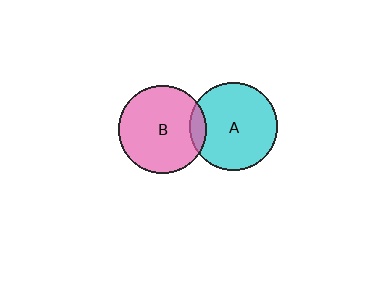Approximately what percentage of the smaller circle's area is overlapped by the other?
Approximately 10%.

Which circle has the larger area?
Circle A (cyan).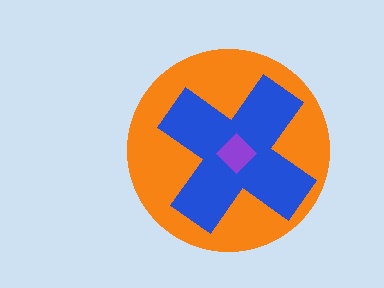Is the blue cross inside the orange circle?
Yes.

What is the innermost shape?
The purple diamond.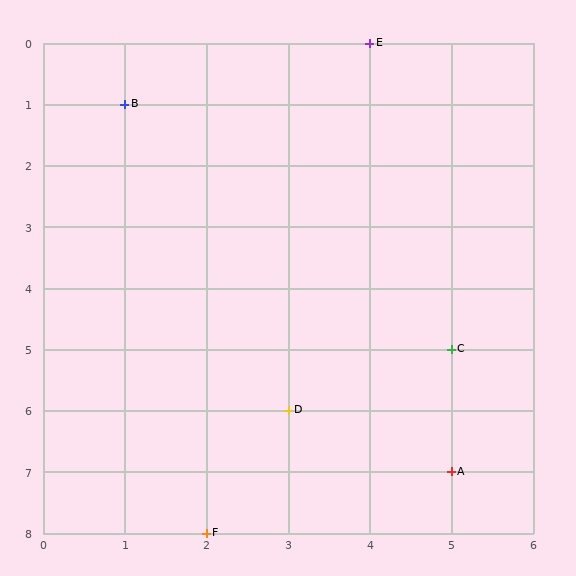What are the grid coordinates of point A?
Point A is at grid coordinates (5, 7).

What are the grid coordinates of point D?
Point D is at grid coordinates (3, 6).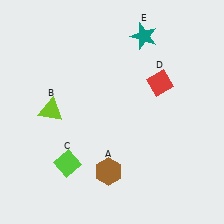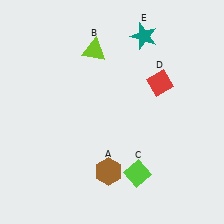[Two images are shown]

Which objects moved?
The objects that moved are: the lime triangle (B), the lime diamond (C).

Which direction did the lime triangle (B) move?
The lime triangle (B) moved up.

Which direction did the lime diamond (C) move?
The lime diamond (C) moved right.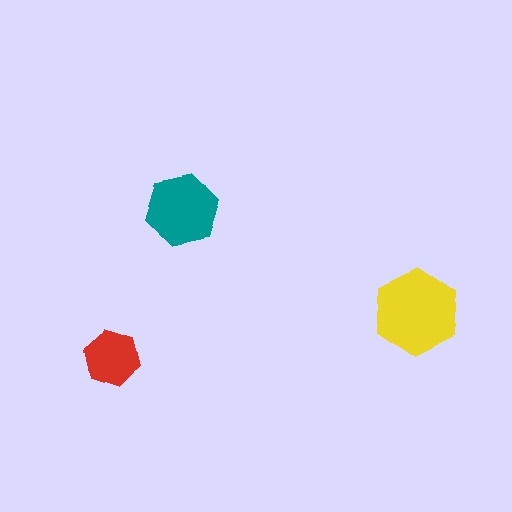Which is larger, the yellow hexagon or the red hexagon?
The yellow one.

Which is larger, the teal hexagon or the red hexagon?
The teal one.